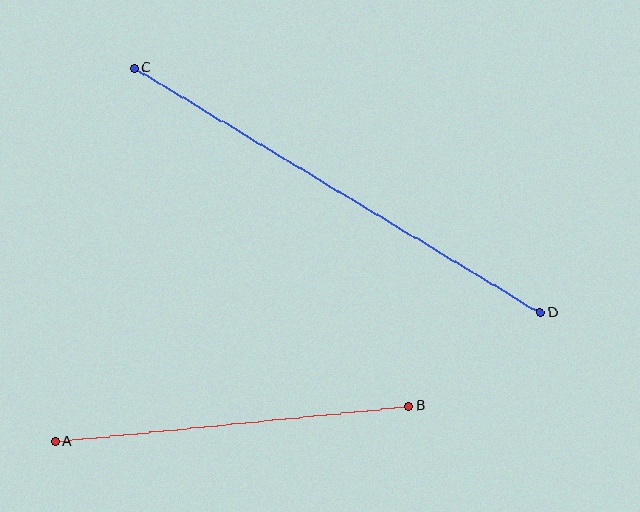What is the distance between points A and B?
The distance is approximately 355 pixels.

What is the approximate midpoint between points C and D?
The midpoint is at approximately (337, 190) pixels.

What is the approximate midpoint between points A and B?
The midpoint is at approximately (232, 424) pixels.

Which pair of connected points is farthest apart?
Points C and D are farthest apart.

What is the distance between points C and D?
The distance is approximately 474 pixels.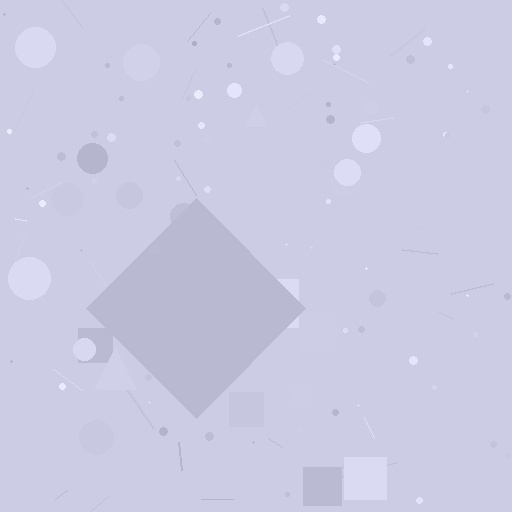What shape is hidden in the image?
A diamond is hidden in the image.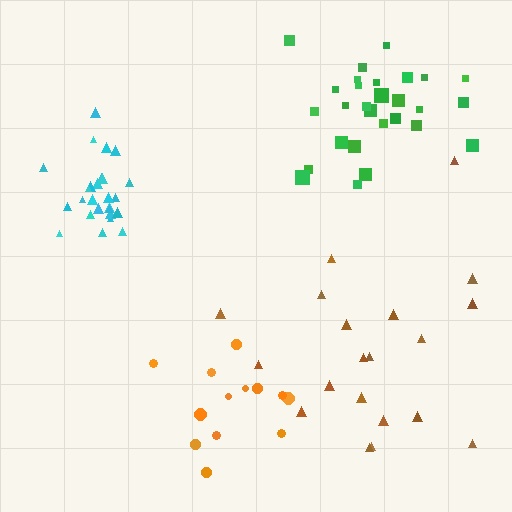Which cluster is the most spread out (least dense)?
Brown.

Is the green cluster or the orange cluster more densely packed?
Green.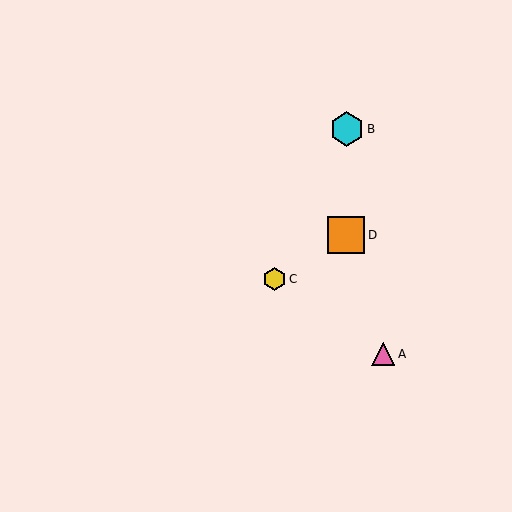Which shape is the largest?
The orange square (labeled D) is the largest.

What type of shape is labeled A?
Shape A is a pink triangle.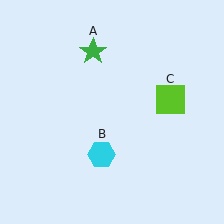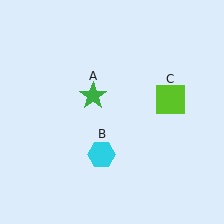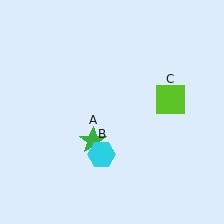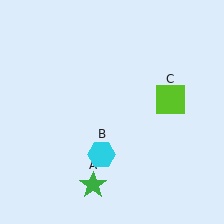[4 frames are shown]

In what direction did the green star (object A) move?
The green star (object A) moved down.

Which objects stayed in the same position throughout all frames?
Cyan hexagon (object B) and lime square (object C) remained stationary.